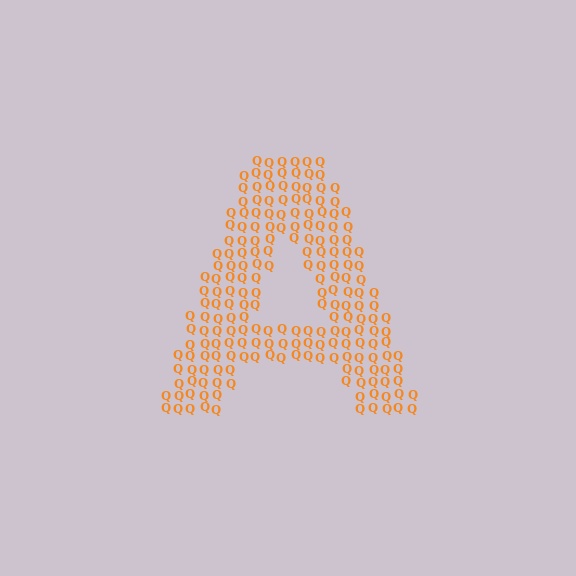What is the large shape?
The large shape is the letter A.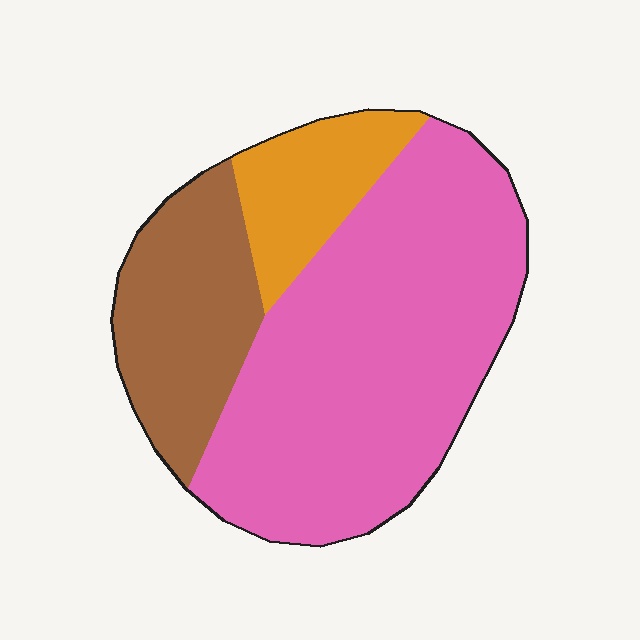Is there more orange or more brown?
Brown.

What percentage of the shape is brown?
Brown takes up between a sixth and a third of the shape.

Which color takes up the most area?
Pink, at roughly 60%.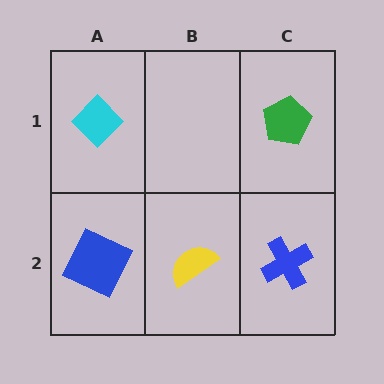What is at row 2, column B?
A yellow semicircle.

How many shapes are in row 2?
3 shapes.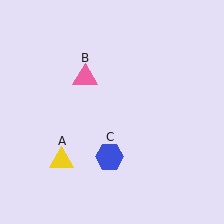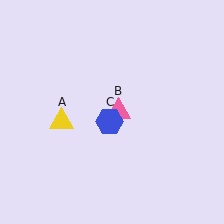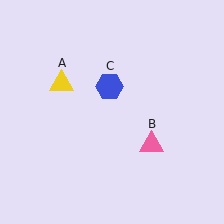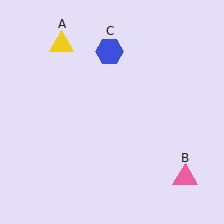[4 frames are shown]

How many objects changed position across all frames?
3 objects changed position: yellow triangle (object A), pink triangle (object B), blue hexagon (object C).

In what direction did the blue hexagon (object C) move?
The blue hexagon (object C) moved up.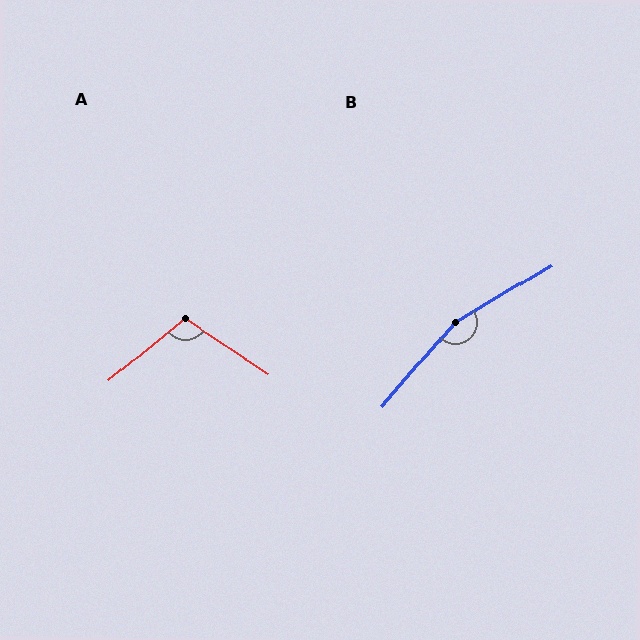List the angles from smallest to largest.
A (107°), B (161°).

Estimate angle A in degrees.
Approximately 107 degrees.